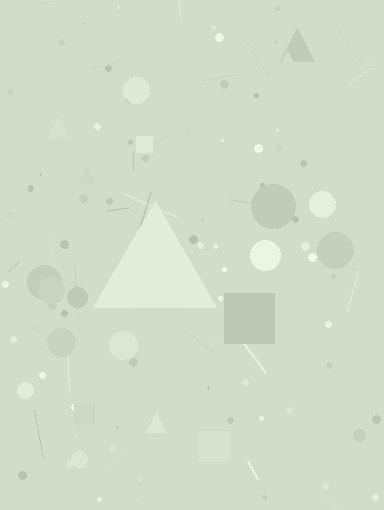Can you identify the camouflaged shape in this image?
The camouflaged shape is a triangle.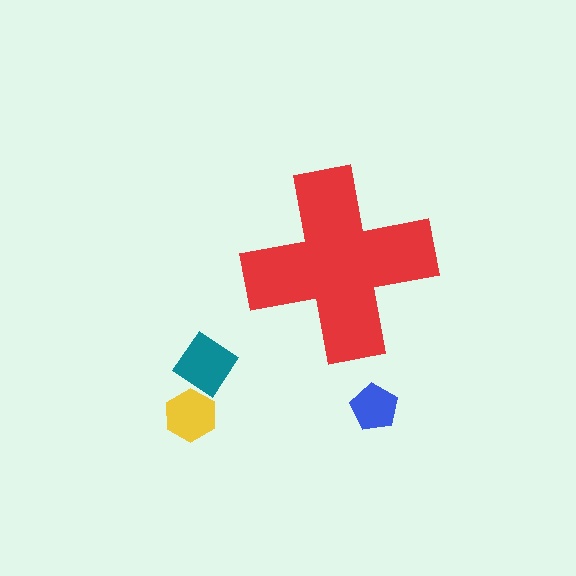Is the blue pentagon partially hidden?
No, the blue pentagon is fully visible.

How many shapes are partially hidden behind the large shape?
0 shapes are partially hidden.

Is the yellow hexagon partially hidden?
No, the yellow hexagon is fully visible.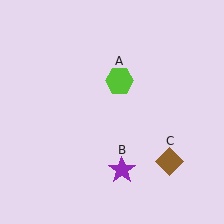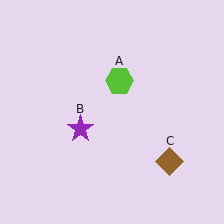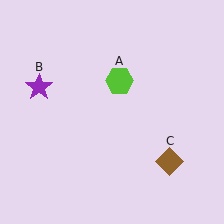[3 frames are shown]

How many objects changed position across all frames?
1 object changed position: purple star (object B).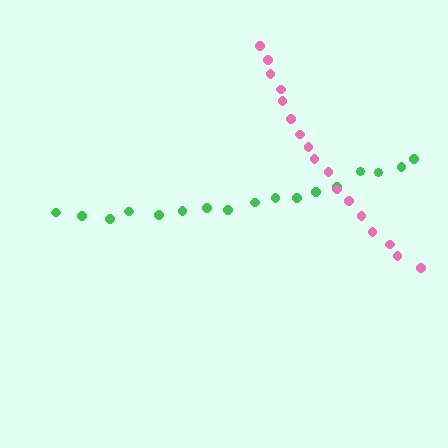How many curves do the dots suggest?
There are 2 distinct paths.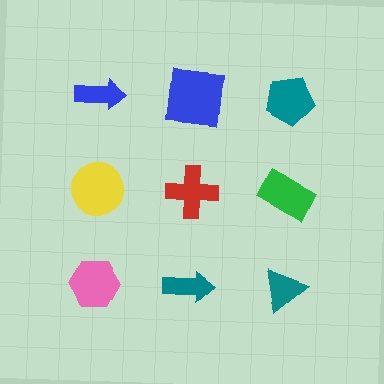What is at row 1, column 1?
A blue arrow.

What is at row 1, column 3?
A teal pentagon.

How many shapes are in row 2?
3 shapes.